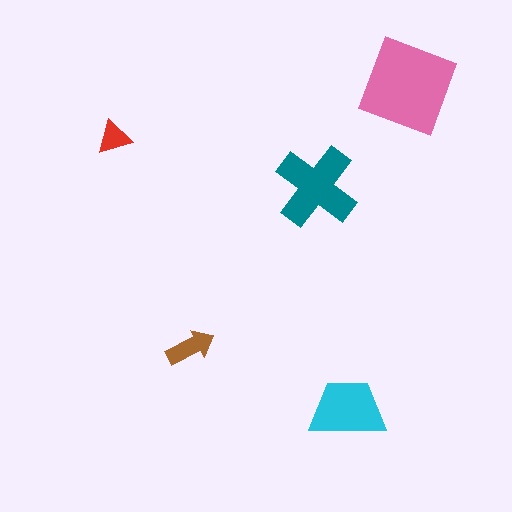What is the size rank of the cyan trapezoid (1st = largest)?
3rd.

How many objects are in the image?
There are 5 objects in the image.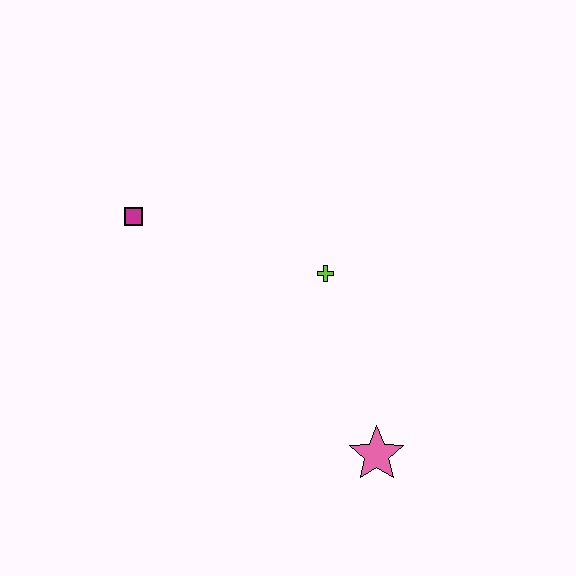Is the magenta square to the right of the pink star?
No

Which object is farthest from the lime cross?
The magenta square is farthest from the lime cross.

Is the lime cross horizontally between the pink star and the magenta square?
Yes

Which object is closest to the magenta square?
The lime cross is closest to the magenta square.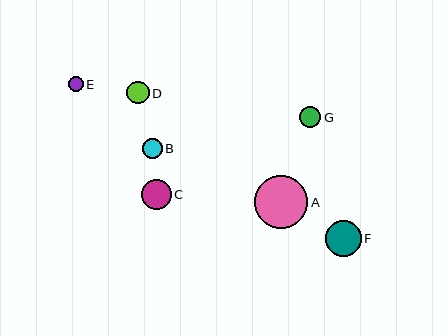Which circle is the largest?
Circle A is the largest with a size of approximately 53 pixels.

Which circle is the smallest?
Circle E is the smallest with a size of approximately 15 pixels.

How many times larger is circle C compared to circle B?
Circle C is approximately 1.5 times the size of circle B.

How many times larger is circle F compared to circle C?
Circle F is approximately 1.2 times the size of circle C.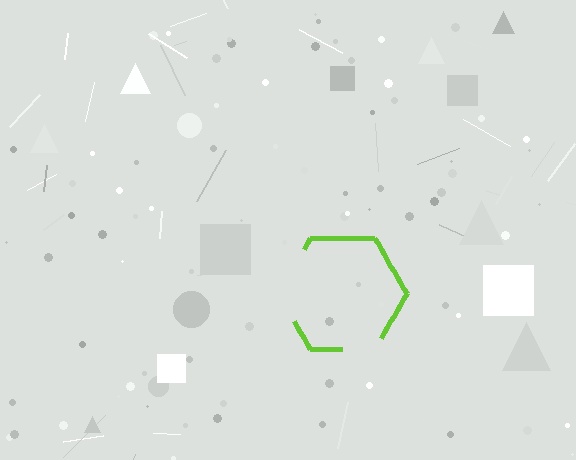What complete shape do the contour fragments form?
The contour fragments form a hexagon.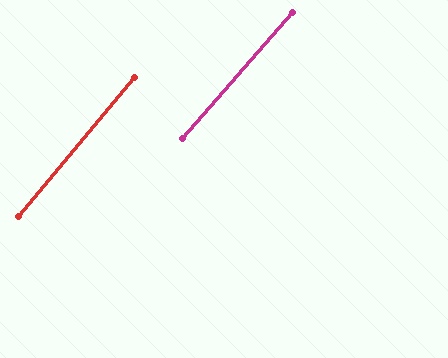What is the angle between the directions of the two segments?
Approximately 1 degree.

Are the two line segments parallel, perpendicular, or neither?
Parallel — their directions differ by only 1.2°.